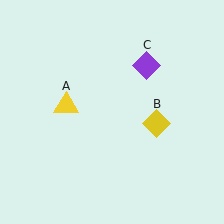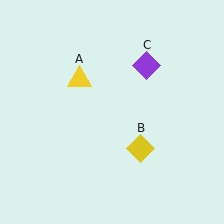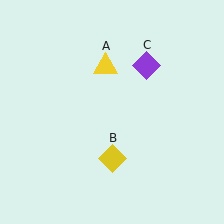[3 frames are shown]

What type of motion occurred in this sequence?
The yellow triangle (object A), yellow diamond (object B) rotated clockwise around the center of the scene.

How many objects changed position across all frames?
2 objects changed position: yellow triangle (object A), yellow diamond (object B).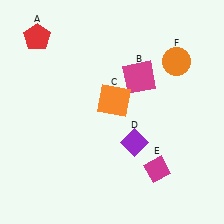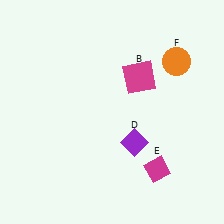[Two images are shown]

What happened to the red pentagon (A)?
The red pentagon (A) was removed in Image 2. It was in the top-left area of Image 1.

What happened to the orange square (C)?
The orange square (C) was removed in Image 2. It was in the top-right area of Image 1.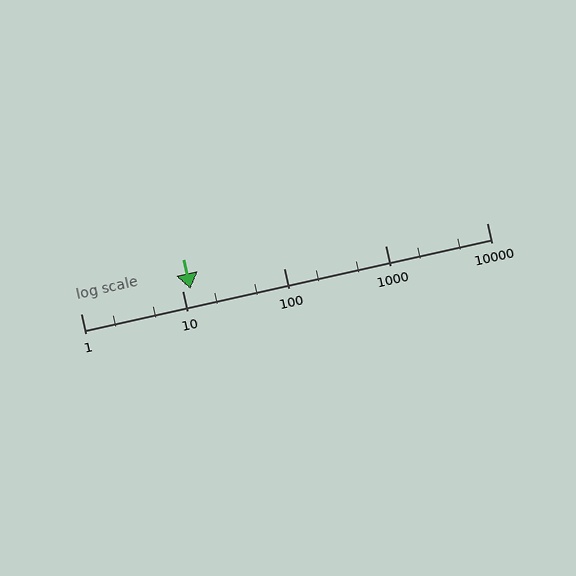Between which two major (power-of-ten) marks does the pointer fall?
The pointer is between 10 and 100.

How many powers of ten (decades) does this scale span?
The scale spans 4 decades, from 1 to 10000.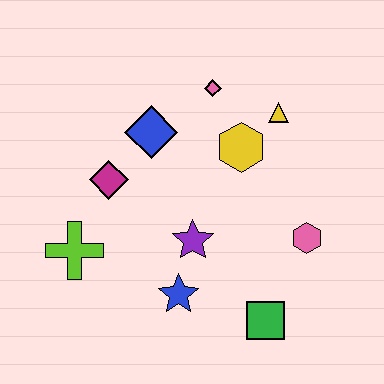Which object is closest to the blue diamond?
The magenta diamond is closest to the blue diamond.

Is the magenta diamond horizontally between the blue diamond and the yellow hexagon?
No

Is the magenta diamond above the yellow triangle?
No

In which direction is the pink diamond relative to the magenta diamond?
The pink diamond is to the right of the magenta diamond.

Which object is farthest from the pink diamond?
The green square is farthest from the pink diamond.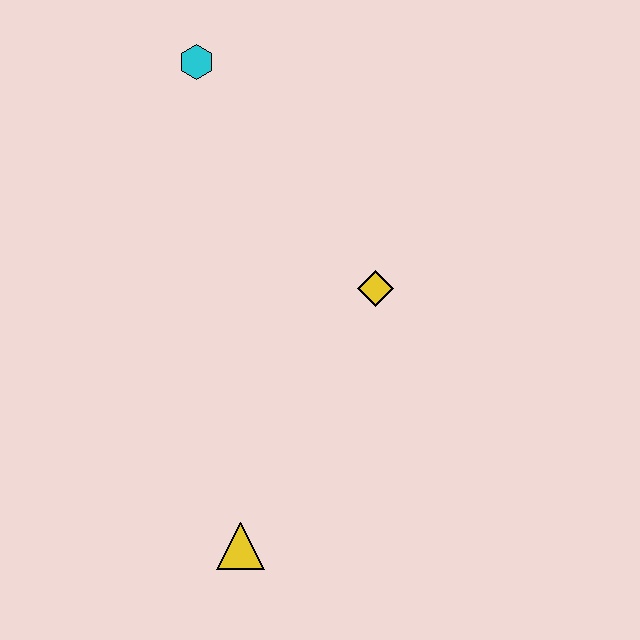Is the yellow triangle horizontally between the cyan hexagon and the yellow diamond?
Yes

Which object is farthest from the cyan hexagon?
The yellow triangle is farthest from the cyan hexagon.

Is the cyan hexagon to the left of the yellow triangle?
Yes